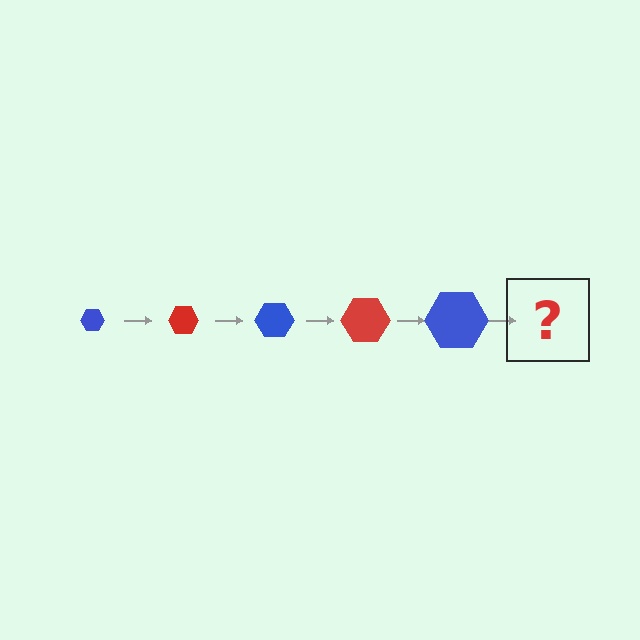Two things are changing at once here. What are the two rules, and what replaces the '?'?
The two rules are that the hexagon grows larger each step and the color cycles through blue and red. The '?' should be a red hexagon, larger than the previous one.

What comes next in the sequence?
The next element should be a red hexagon, larger than the previous one.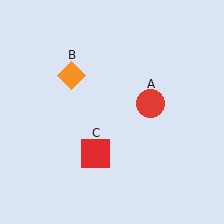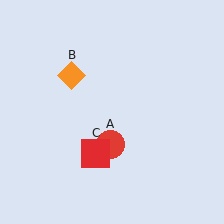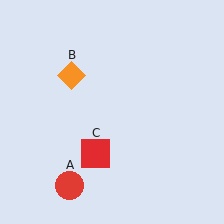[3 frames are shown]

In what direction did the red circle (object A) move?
The red circle (object A) moved down and to the left.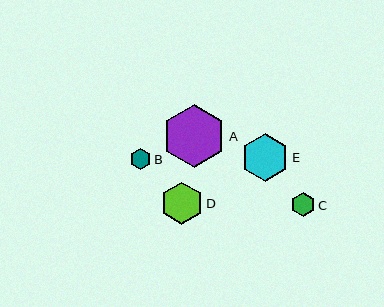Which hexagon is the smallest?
Hexagon B is the smallest with a size of approximately 21 pixels.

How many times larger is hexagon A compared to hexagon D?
Hexagon A is approximately 1.5 times the size of hexagon D.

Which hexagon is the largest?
Hexagon A is the largest with a size of approximately 64 pixels.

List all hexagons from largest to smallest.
From largest to smallest: A, E, D, C, B.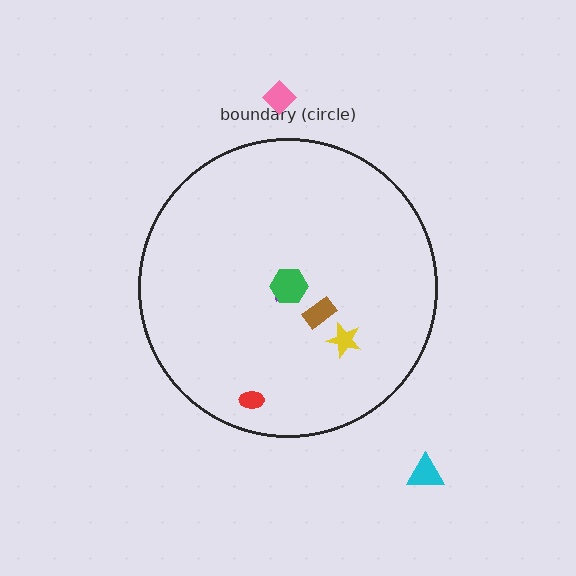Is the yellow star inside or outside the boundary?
Inside.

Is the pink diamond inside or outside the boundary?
Outside.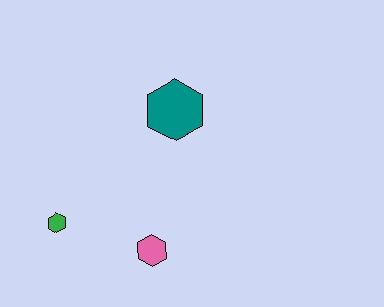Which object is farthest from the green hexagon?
The teal hexagon is farthest from the green hexagon.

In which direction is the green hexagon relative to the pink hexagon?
The green hexagon is to the left of the pink hexagon.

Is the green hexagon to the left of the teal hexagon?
Yes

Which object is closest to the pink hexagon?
The green hexagon is closest to the pink hexagon.